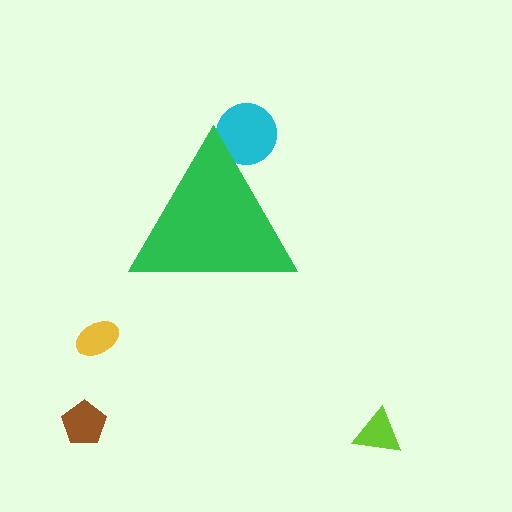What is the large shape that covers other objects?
A green triangle.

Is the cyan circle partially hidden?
Yes, the cyan circle is partially hidden behind the green triangle.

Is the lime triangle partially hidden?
No, the lime triangle is fully visible.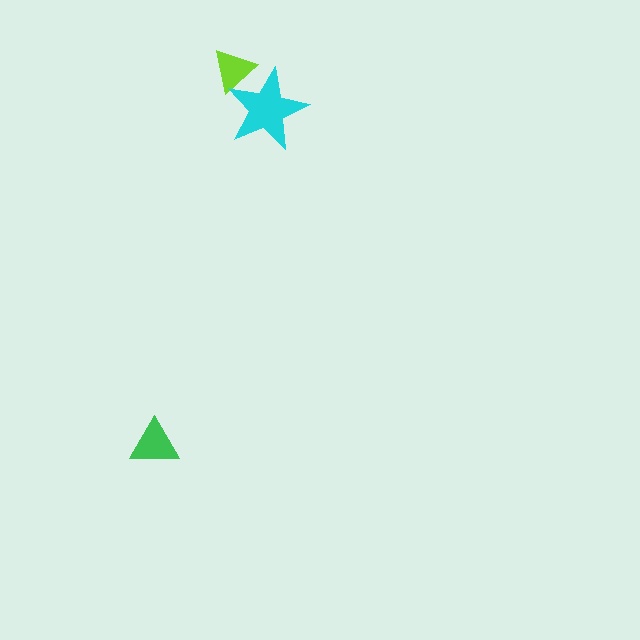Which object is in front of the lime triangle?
The cyan star is in front of the lime triangle.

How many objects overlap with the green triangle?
0 objects overlap with the green triangle.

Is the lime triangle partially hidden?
Yes, it is partially covered by another shape.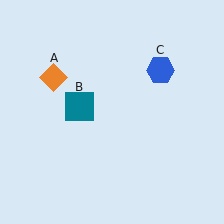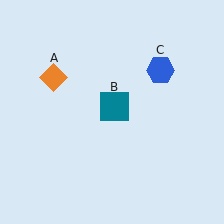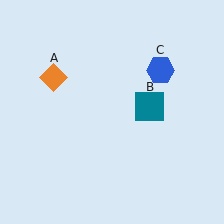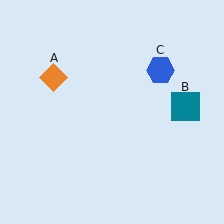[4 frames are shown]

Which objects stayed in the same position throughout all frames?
Orange diamond (object A) and blue hexagon (object C) remained stationary.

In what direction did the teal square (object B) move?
The teal square (object B) moved right.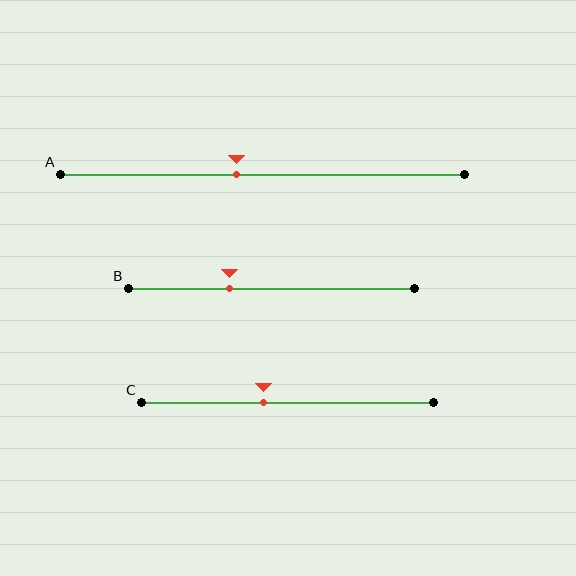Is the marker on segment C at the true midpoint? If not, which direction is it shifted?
No, the marker on segment C is shifted to the left by about 8% of the segment length.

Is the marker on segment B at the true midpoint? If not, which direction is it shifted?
No, the marker on segment B is shifted to the left by about 15% of the segment length.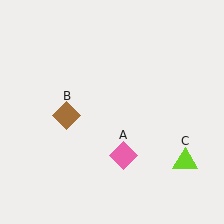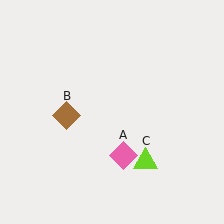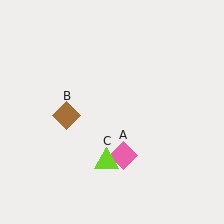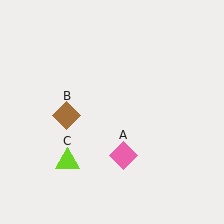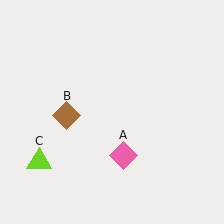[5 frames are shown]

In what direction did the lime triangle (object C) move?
The lime triangle (object C) moved left.